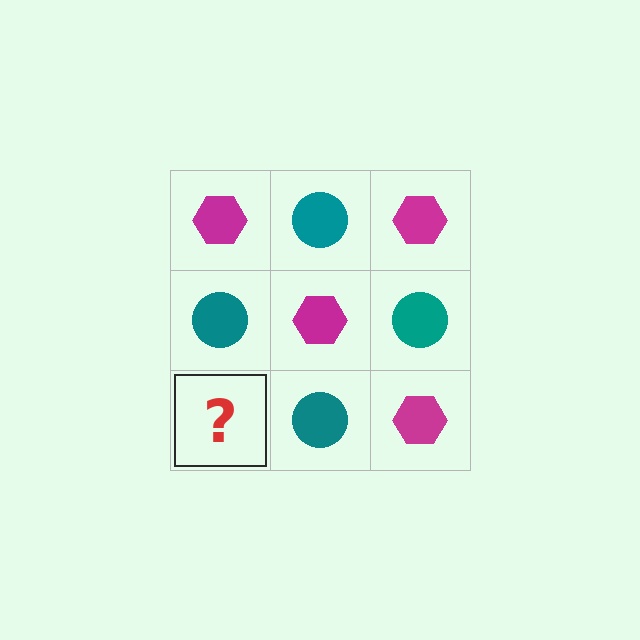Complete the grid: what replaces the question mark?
The question mark should be replaced with a magenta hexagon.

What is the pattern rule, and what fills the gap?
The rule is that it alternates magenta hexagon and teal circle in a checkerboard pattern. The gap should be filled with a magenta hexagon.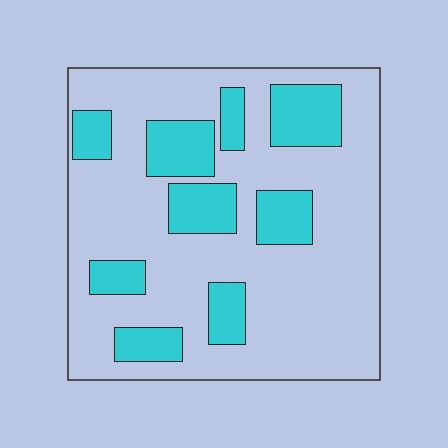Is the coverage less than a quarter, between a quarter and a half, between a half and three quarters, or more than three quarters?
Between a quarter and a half.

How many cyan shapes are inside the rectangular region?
9.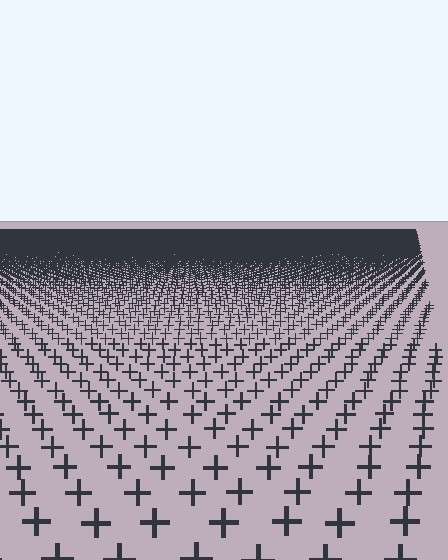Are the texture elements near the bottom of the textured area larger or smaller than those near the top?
Larger. Near the bottom, elements are closer to the viewer and appear at a bigger on-screen size.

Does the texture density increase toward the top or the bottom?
Density increases toward the top.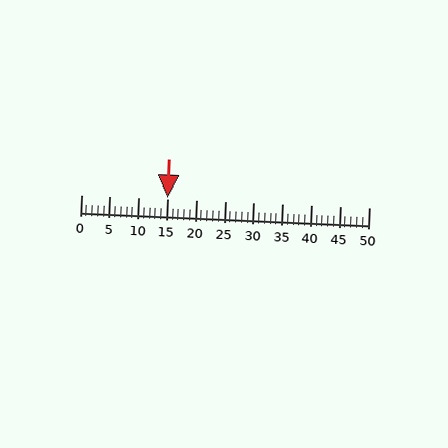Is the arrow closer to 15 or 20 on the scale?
The arrow is closer to 15.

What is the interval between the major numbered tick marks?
The major tick marks are spaced 5 units apart.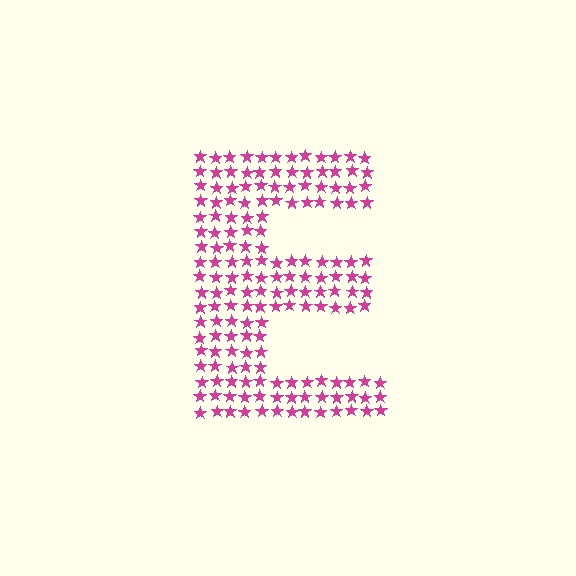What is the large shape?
The large shape is the letter E.